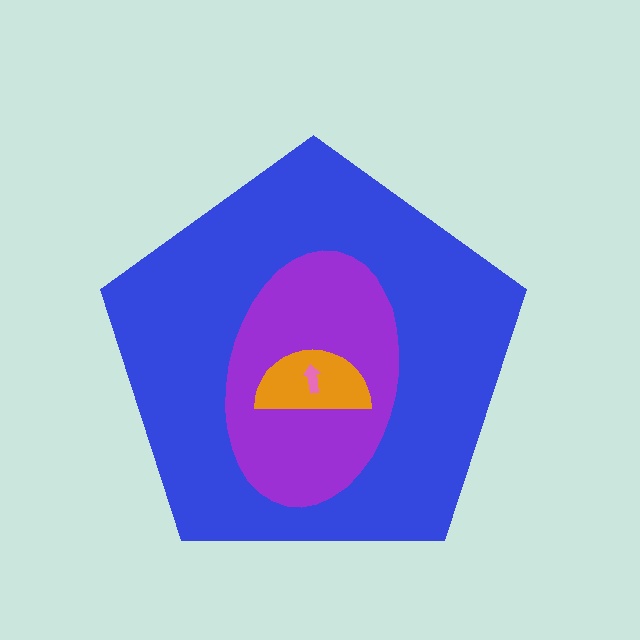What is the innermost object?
The pink arrow.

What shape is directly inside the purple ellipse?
The orange semicircle.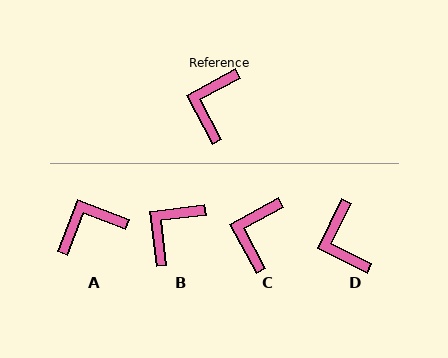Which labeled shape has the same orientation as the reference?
C.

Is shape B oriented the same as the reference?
No, it is off by about 21 degrees.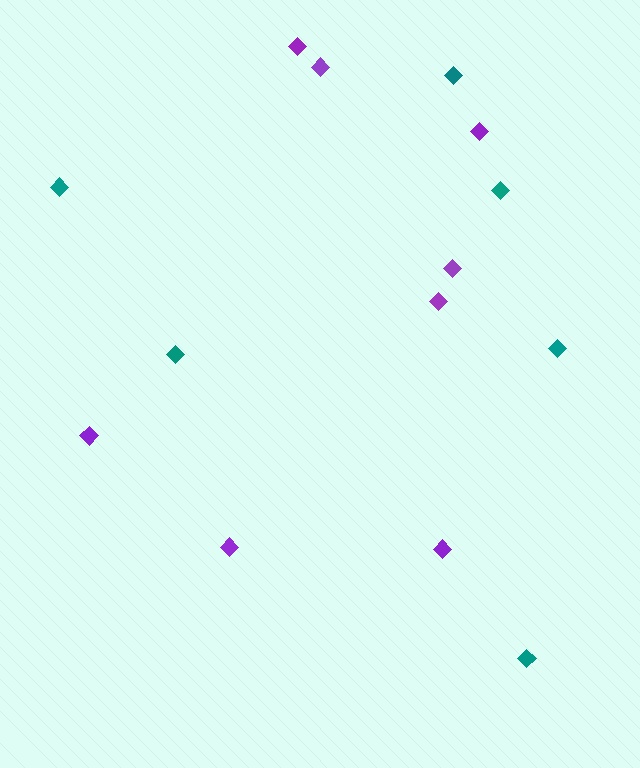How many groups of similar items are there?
There are 2 groups: one group of purple diamonds (8) and one group of teal diamonds (6).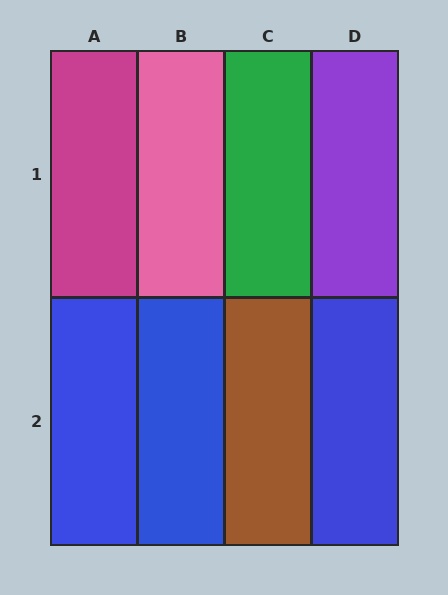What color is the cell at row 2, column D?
Blue.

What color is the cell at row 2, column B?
Blue.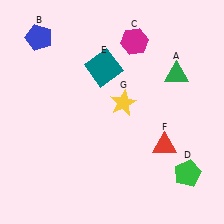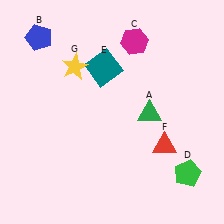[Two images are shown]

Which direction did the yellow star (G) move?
The yellow star (G) moved left.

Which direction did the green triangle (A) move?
The green triangle (A) moved down.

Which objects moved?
The objects that moved are: the green triangle (A), the yellow star (G).